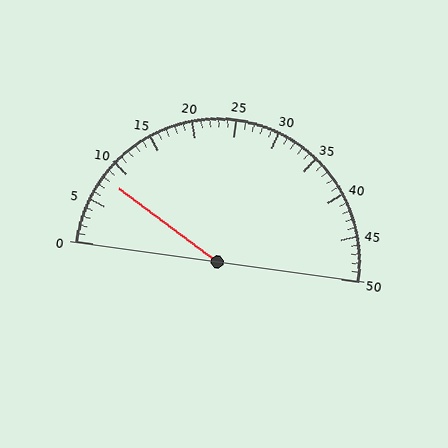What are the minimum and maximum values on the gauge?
The gauge ranges from 0 to 50.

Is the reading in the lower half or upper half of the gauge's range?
The reading is in the lower half of the range (0 to 50).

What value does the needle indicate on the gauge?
The needle indicates approximately 8.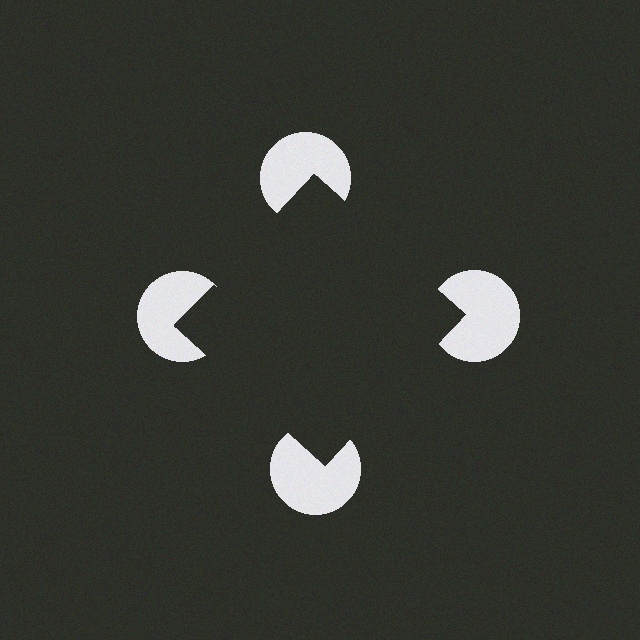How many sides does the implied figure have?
4 sides.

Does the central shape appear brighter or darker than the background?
It typically appears slightly darker than the background, even though no actual brightness change is drawn.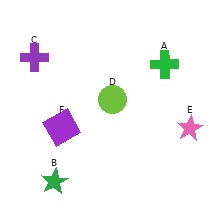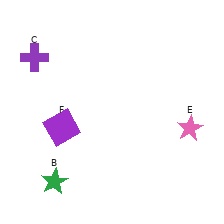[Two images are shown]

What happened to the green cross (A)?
The green cross (A) was removed in Image 2. It was in the top-right area of Image 1.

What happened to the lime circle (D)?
The lime circle (D) was removed in Image 2. It was in the top-right area of Image 1.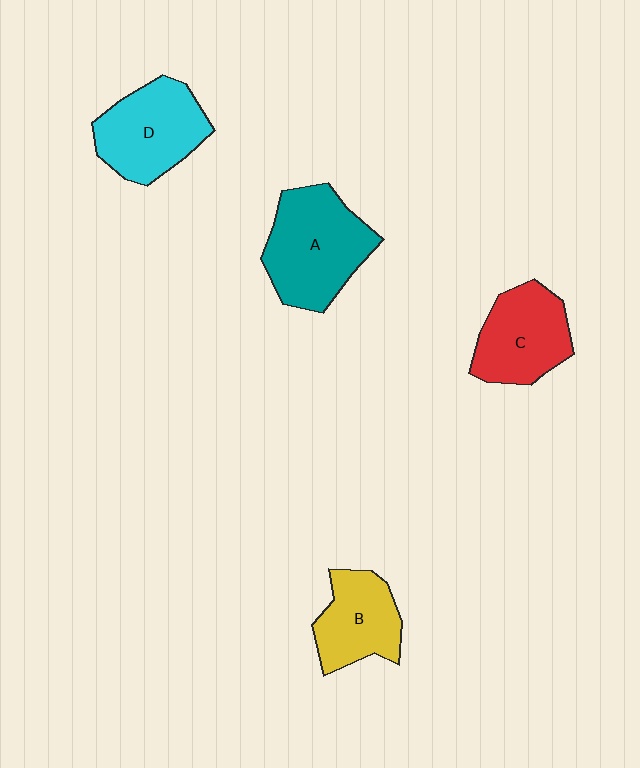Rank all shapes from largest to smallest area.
From largest to smallest: A (teal), D (cyan), C (red), B (yellow).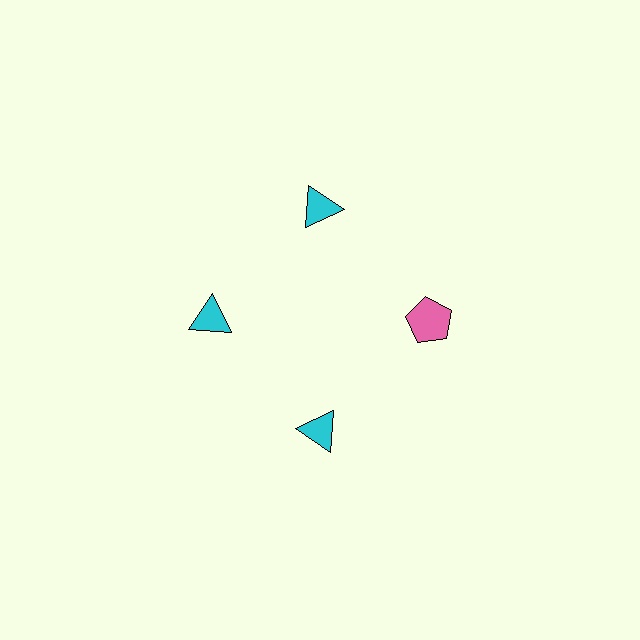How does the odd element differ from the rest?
It differs in both color (pink instead of cyan) and shape (pentagon instead of triangle).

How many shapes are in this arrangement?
There are 4 shapes arranged in a ring pattern.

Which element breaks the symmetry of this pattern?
The pink pentagon at roughly the 3 o'clock position breaks the symmetry. All other shapes are cyan triangles.